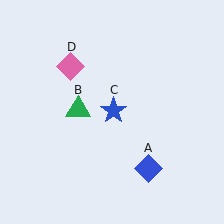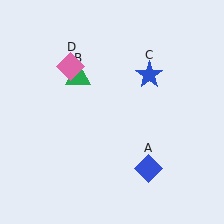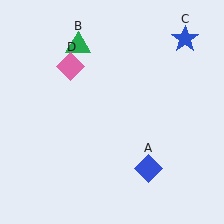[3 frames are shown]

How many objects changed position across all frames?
2 objects changed position: green triangle (object B), blue star (object C).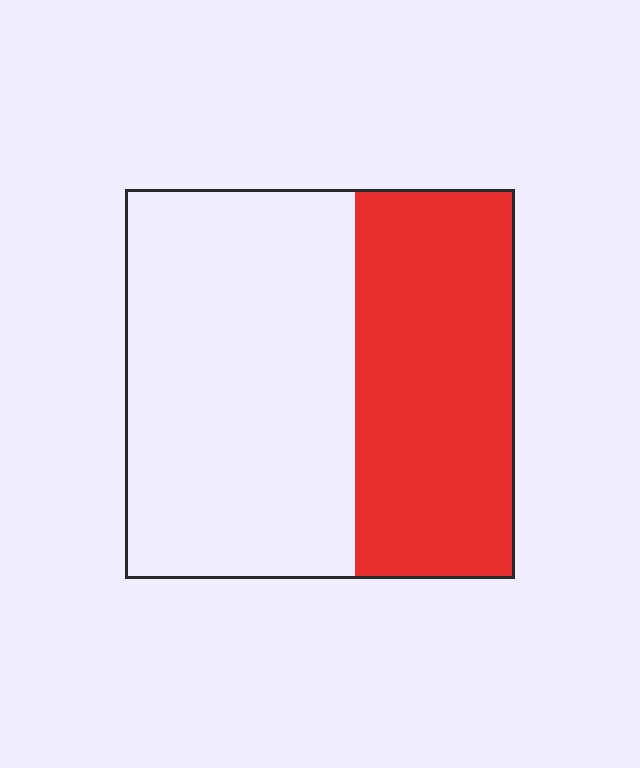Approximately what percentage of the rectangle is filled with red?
Approximately 40%.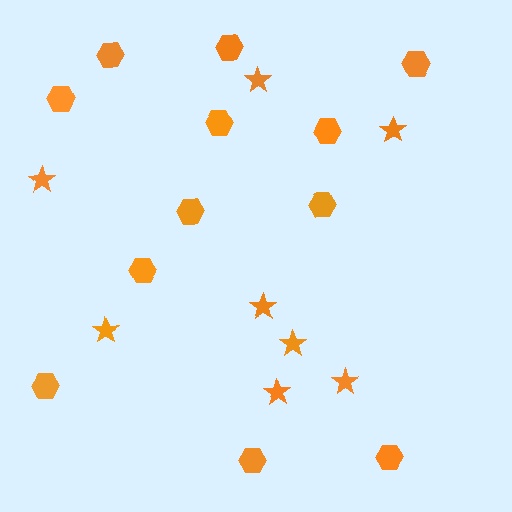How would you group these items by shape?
There are 2 groups: one group of hexagons (12) and one group of stars (8).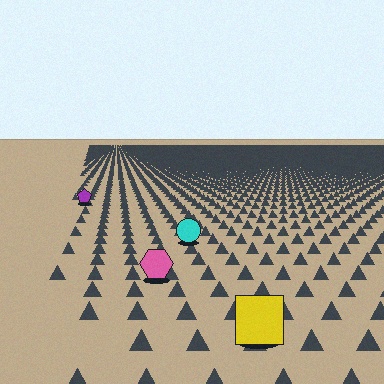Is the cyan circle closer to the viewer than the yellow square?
No. The yellow square is closer — you can tell from the texture gradient: the ground texture is coarser near it.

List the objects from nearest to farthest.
From nearest to farthest: the yellow square, the pink hexagon, the cyan circle, the purple pentagon.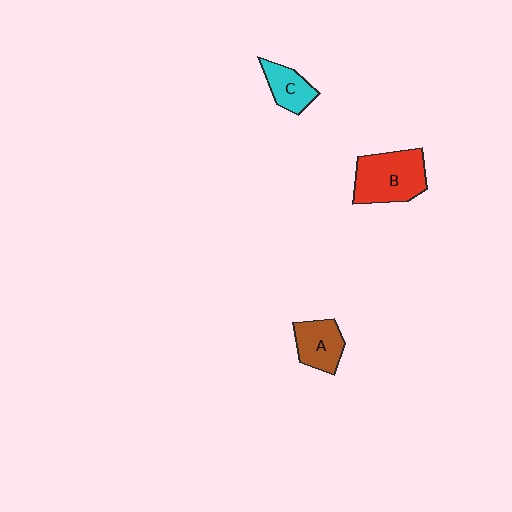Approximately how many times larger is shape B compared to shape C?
Approximately 1.9 times.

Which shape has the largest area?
Shape B (red).